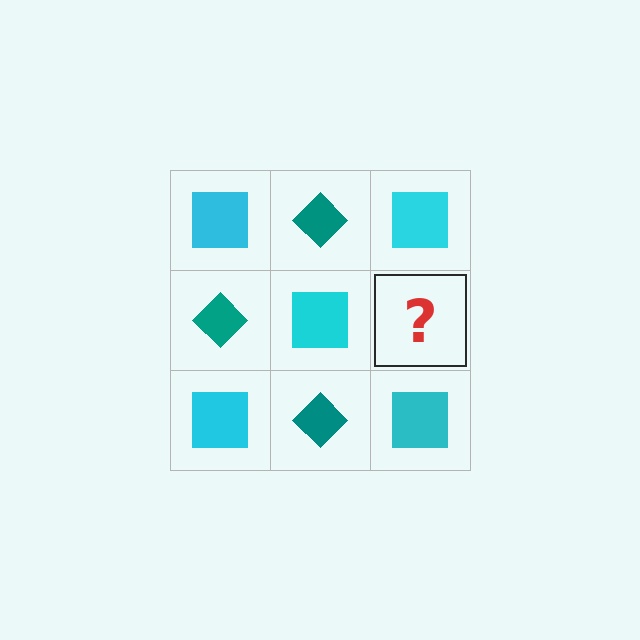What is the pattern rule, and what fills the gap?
The rule is that it alternates cyan square and teal diamond in a checkerboard pattern. The gap should be filled with a teal diamond.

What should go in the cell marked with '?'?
The missing cell should contain a teal diamond.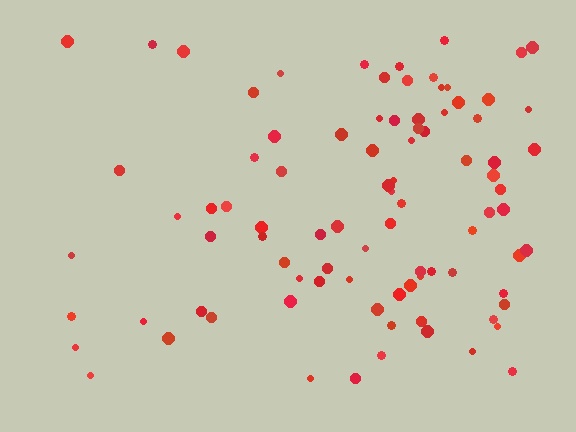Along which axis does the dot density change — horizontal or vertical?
Horizontal.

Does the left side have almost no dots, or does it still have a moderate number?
Still a moderate number, just noticeably fewer than the right.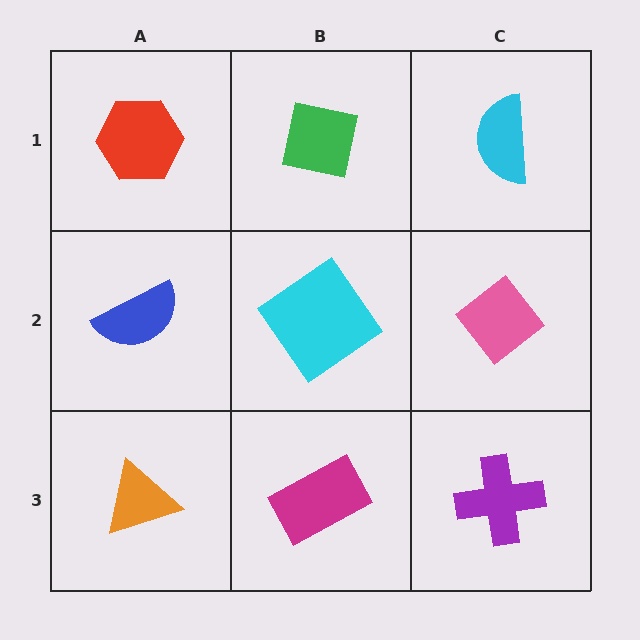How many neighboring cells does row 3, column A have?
2.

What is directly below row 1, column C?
A pink diamond.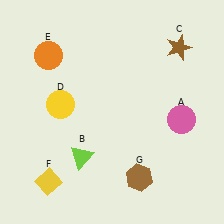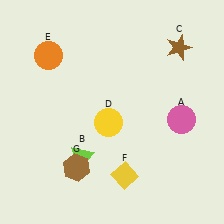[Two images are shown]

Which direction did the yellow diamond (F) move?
The yellow diamond (F) moved right.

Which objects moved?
The objects that moved are: the yellow circle (D), the yellow diamond (F), the brown hexagon (G).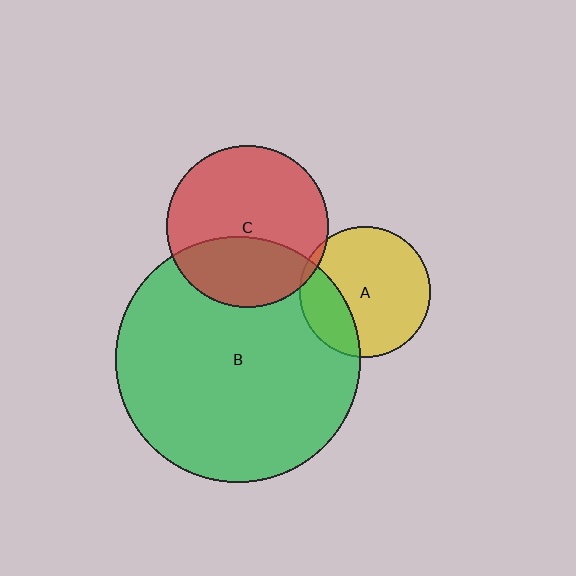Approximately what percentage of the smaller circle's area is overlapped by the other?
Approximately 35%.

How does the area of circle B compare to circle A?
Approximately 3.5 times.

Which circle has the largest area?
Circle B (green).